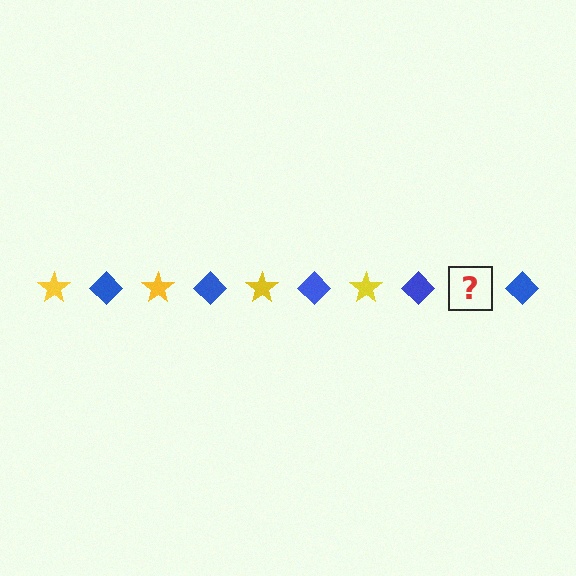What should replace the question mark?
The question mark should be replaced with a yellow star.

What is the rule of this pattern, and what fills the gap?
The rule is that the pattern alternates between yellow star and blue diamond. The gap should be filled with a yellow star.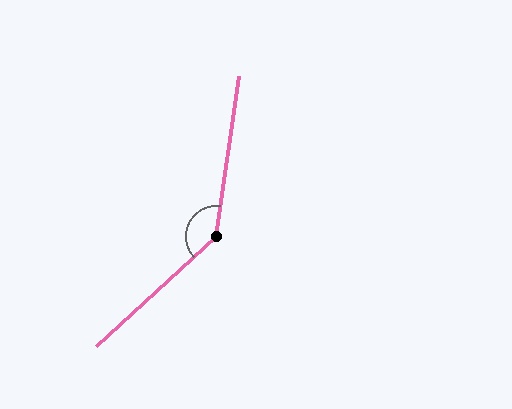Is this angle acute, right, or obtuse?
It is obtuse.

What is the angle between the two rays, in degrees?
Approximately 141 degrees.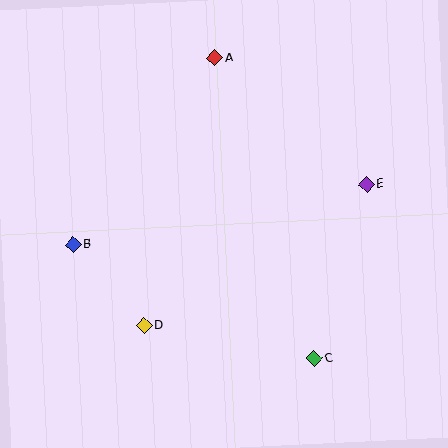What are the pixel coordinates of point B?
Point B is at (73, 245).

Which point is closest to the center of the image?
Point D at (144, 326) is closest to the center.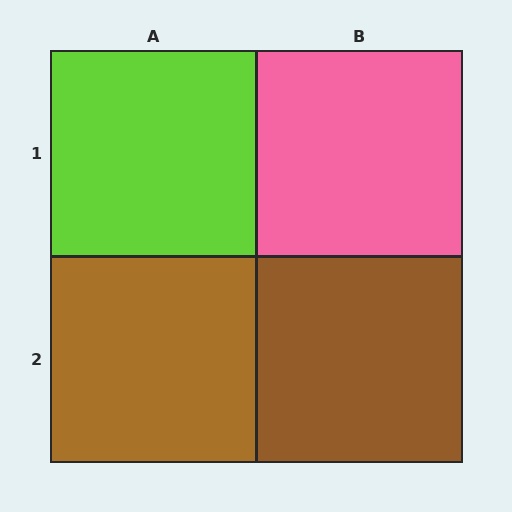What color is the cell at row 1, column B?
Pink.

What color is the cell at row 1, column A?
Lime.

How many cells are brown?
2 cells are brown.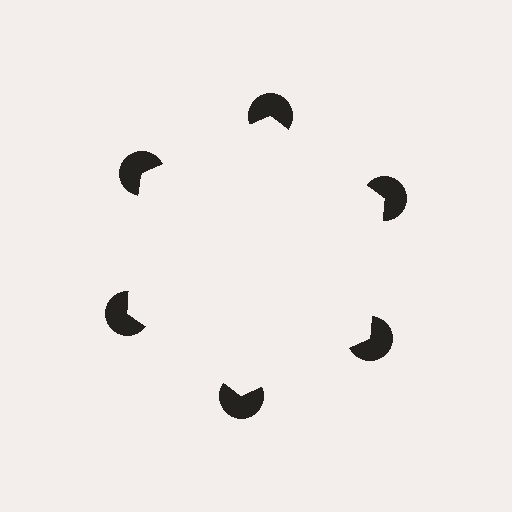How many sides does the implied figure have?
6 sides.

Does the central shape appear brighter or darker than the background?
It typically appears slightly brighter than the background, even though no actual brightness change is drawn.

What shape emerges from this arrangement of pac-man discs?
An illusory hexagon — its edges are inferred from the aligned wedge cuts in the pac-man discs, not physically drawn.